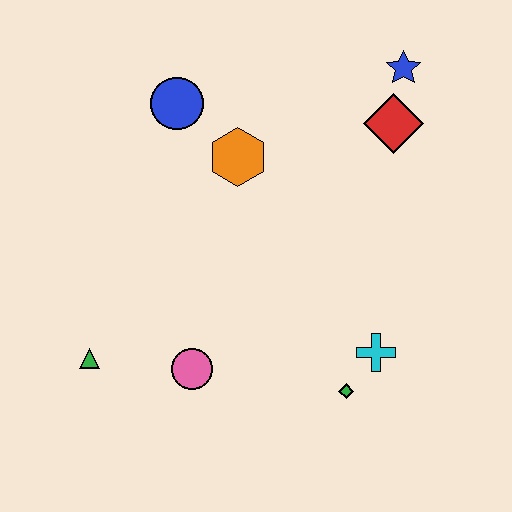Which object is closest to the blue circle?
The orange hexagon is closest to the blue circle.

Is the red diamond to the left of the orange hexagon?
No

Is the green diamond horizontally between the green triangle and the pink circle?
No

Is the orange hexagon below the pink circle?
No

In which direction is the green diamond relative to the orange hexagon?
The green diamond is below the orange hexagon.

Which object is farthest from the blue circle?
The green diamond is farthest from the blue circle.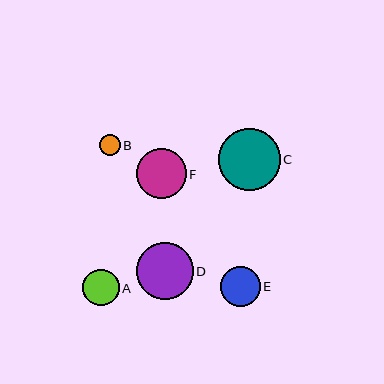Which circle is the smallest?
Circle B is the smallest with a size of approximately 21 pixels.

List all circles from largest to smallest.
From largest to smallest: C, D, F, E, A, B.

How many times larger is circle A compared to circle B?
Circle A is approximately 1.8 times the size of circle B.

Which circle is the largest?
Circle C is the largest with a size of approximately 62 pixels.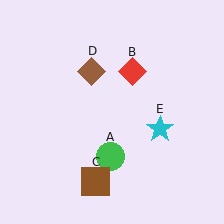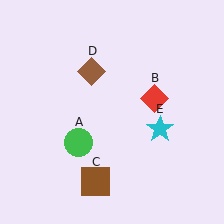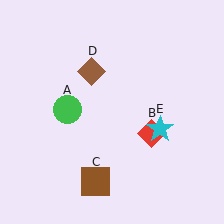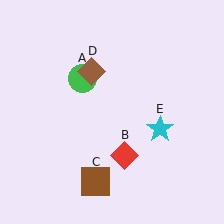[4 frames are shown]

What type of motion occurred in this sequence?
The green circle (object A), red diamond (object B) rotated clockwise around the center of the scene.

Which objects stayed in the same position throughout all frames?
Brown square (object C) and brown diamond (object D) and cyan star (object E) remained stationary.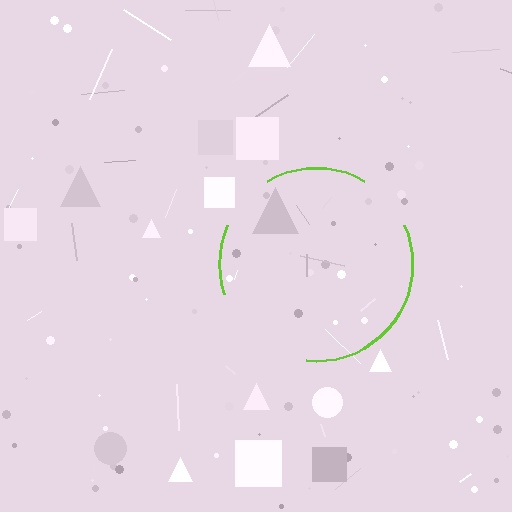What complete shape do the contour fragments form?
The contour fragments form a circle.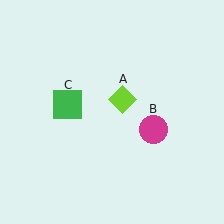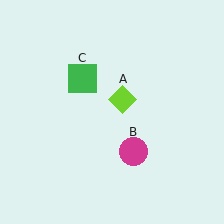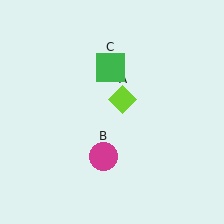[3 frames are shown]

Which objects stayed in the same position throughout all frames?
Lime diamond (object A) remained stationary.